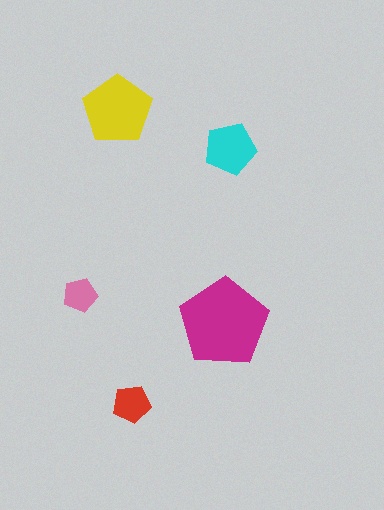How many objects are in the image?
There are 5 objects in the image.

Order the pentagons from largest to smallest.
the magenta one, the yellow one, the cyan one, the red one, the pink one.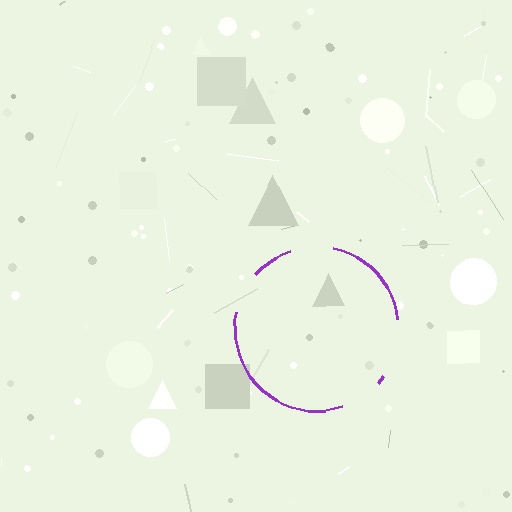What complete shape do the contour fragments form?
The contour fragments form a circle.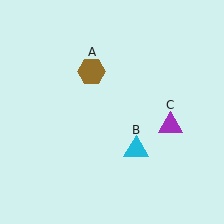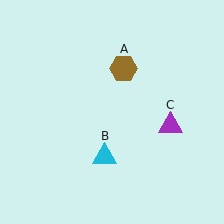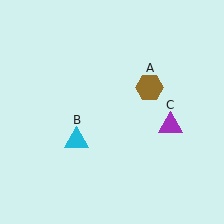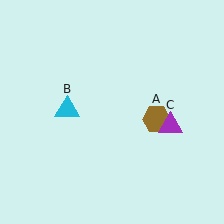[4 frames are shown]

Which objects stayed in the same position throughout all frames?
Purple triangle (object C) remained stationary.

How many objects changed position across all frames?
2 objects changed position: brown hexagon (object A), cyan triangle (object B).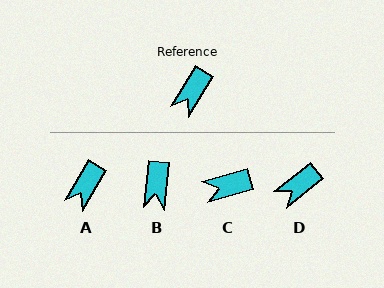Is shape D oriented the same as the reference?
No, it is off by about 21 degrees.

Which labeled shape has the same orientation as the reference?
A.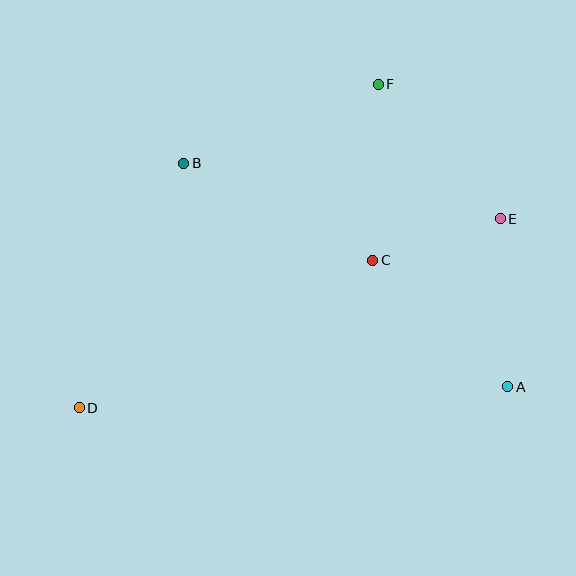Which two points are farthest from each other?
Points D and E are farthest from each other.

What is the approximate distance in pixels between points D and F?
The distance between D and F is approximately 441 pixels.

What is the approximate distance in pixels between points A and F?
The distance between A and F is approximately 329 pixels.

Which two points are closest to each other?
Points C and E are closest to each other.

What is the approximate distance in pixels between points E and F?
The distance between E and F is approximately 182 pixels.